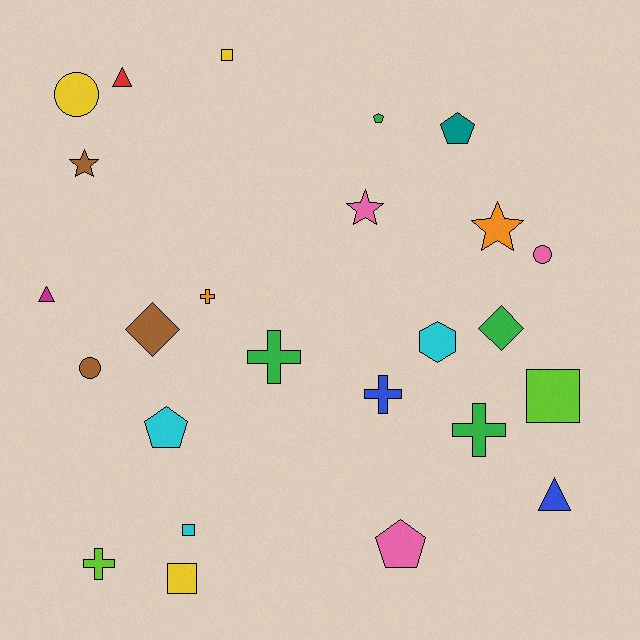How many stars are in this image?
There are 3 stars.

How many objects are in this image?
There are 25 objects.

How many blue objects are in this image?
There are 2 blue objects.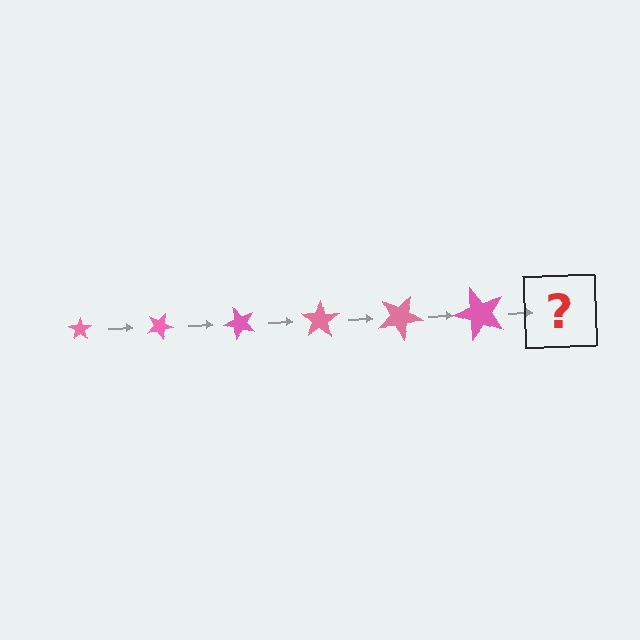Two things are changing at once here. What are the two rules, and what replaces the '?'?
The two rules are that the star grows larger each step and it rotates 25 degrees each step. The '?' should be a star, larger than the previous one and rotated 150 degrees from the start.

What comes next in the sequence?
The next element should be a star, larger than the previous one and rotated 150 degrees from the start.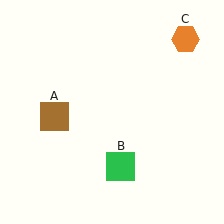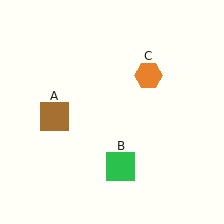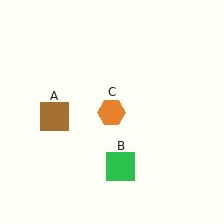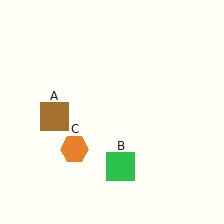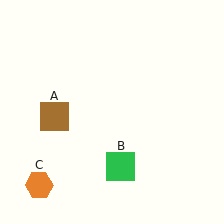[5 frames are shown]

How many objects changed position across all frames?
1 object changed position: orange hexagon (object C).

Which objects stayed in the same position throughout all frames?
Brown square (object A) and green square (object B) remained stationary.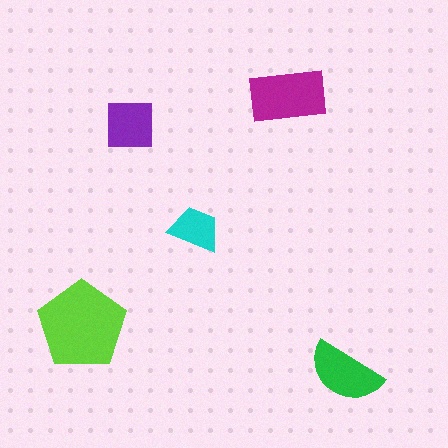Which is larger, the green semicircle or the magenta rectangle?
The magenta rectangle.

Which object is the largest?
The lime pentagon.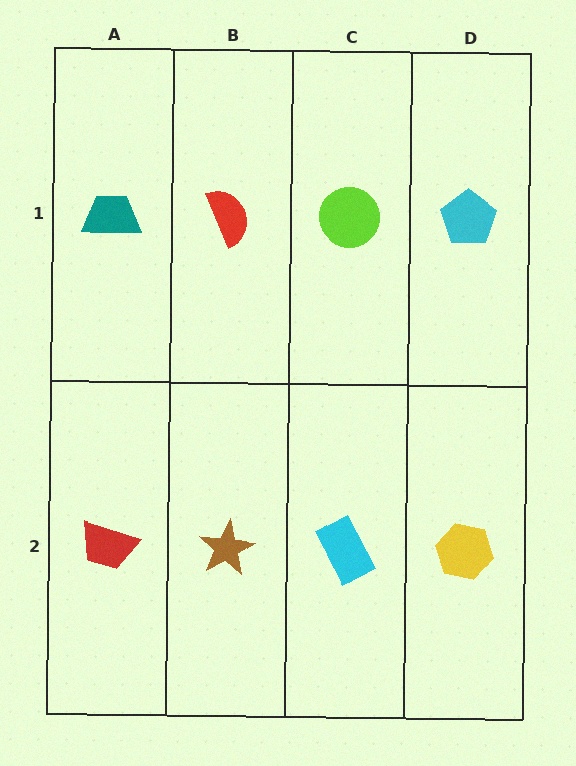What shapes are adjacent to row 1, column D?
A yellow hexagon (row 2, column D), a lime circle (row 1, column C).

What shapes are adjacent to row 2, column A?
A teal trapezoid (row 1, column A), a brown star (row 2, column B).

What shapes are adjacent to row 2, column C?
A lime circle (row 1, column C), a brown star (row 2, column B), a yellow hexagon (row 2, column D).